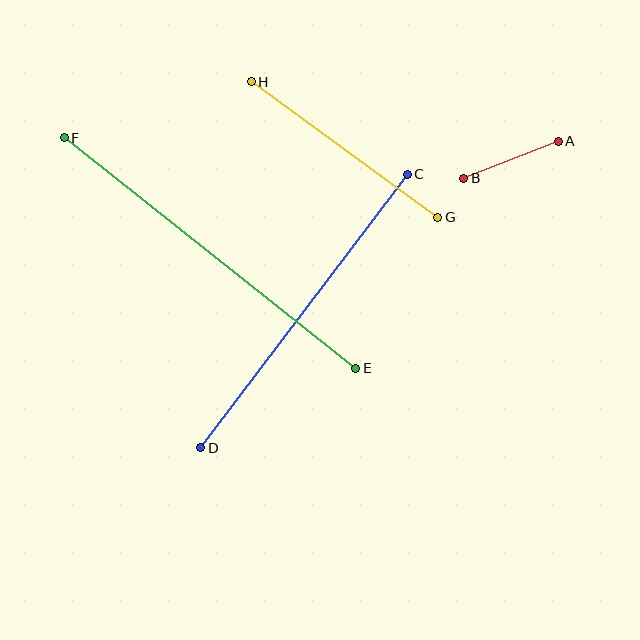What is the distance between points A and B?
The distance is approximately 101 pixels.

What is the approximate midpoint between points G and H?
The midpoint is at approximately (344, 149) pixels.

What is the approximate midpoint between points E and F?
The midpoint is at approximately (210, 253) pixels.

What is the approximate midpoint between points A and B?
The midpoint is at approximately (511, 160) pixels.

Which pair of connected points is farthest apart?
Points E and F are farthest apart.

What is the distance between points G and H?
The distance is approximately 231 pixels.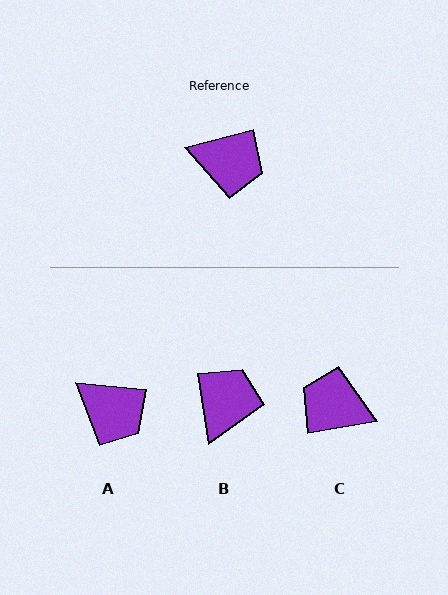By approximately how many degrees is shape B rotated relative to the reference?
Approximately 84 degrees counter-clockwise.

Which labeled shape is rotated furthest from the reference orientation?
C, about 174 degrees away.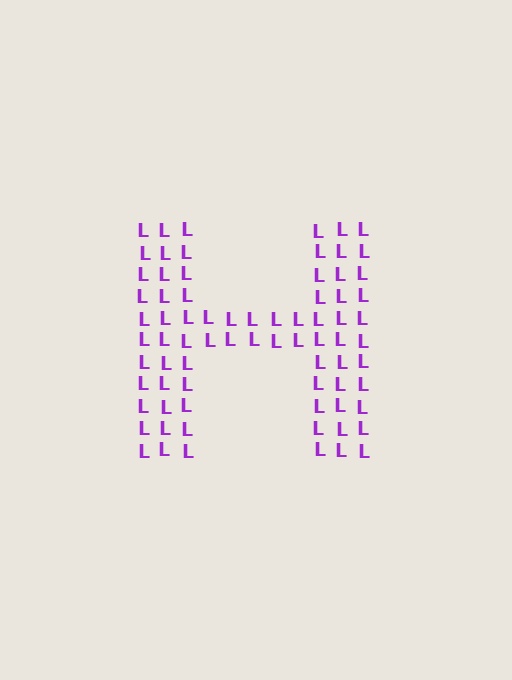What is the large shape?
The large shape is the letter H.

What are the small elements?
The small elements are letter L's.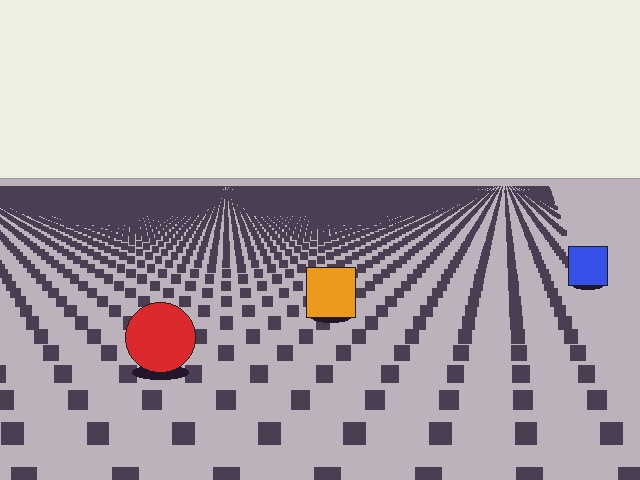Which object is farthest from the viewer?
The blue square is farthest from the viewer. It appears smaller and the ground texture around it is denser.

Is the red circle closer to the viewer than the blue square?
Yes. The red circle is closer — you can tell from the texture gradient: the ground texture is coarser near it.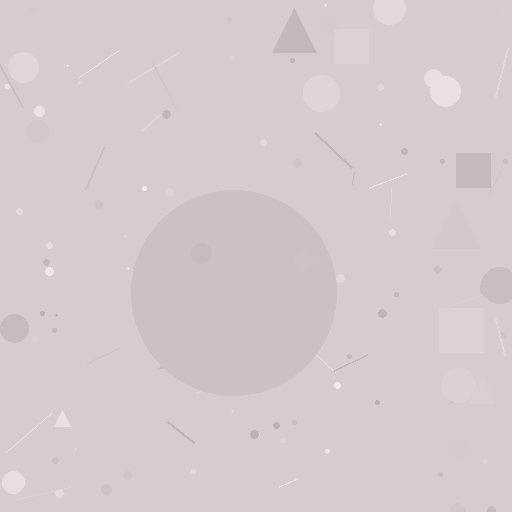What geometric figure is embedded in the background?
A circle is embedded in the background.